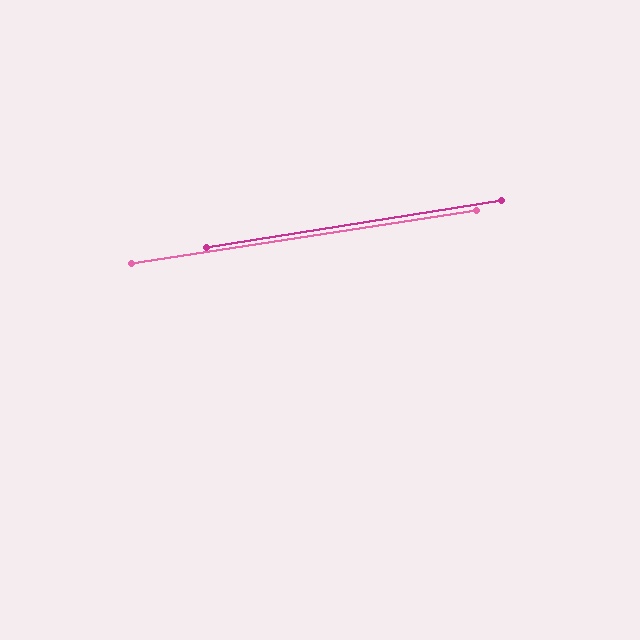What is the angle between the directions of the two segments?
Approximately 0 degrees.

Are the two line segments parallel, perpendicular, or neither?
Parallel — their directions differ by only 0.3°.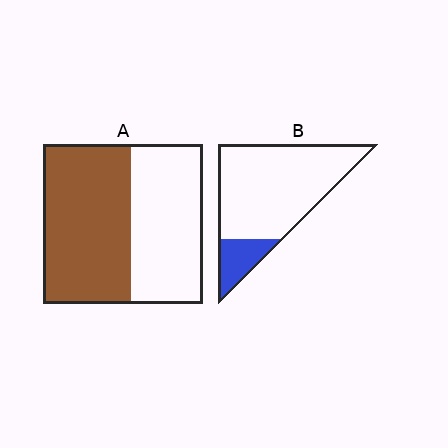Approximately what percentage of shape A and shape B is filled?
A is approximately 55% and B is approximately 15%.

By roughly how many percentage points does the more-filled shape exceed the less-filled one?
By roughly 40 percentage points (A over B).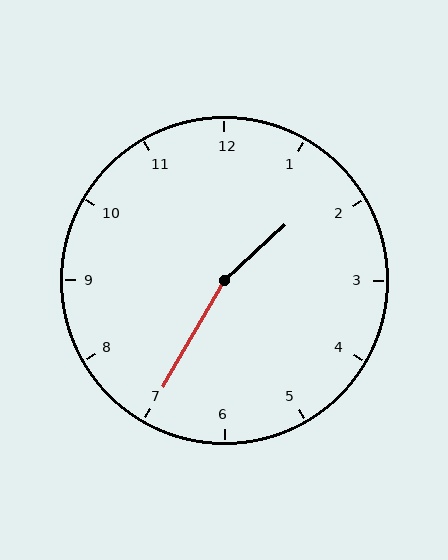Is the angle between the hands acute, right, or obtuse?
It is obtuse.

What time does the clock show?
1:35.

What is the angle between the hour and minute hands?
Approximately 162 degrees.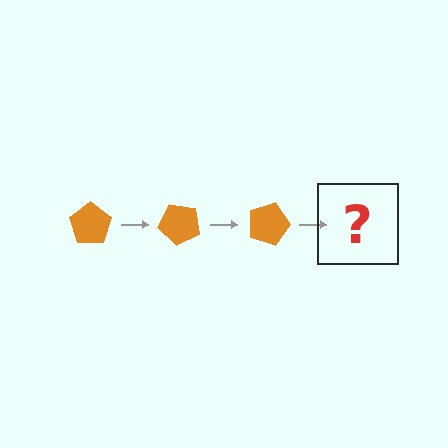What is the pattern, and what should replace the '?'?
The pattern is that the pentagon rotates 45 degrees each step. The '?' should be an orange pentagon rotated 135 degrees.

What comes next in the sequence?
The next element should be an orange pentagon rotated 135 degrees.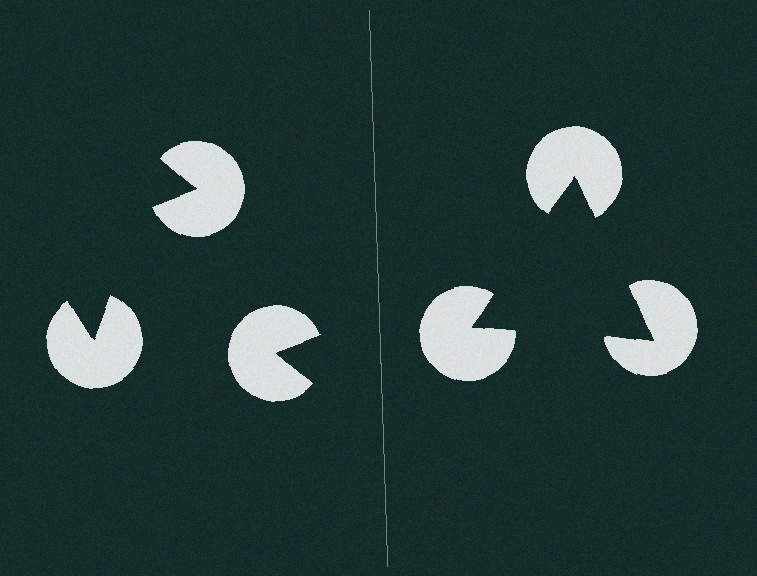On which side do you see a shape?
An illusory triangle appears on the right side. On the left side the wedge cuts are rotated, so no coherent shape forms.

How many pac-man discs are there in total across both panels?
6 — 3 on each side.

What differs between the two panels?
The pac-man discs are positioned identically on both sides; only the wedge orientations differ. On the right they align to a triangle; on the left they are misaligned.